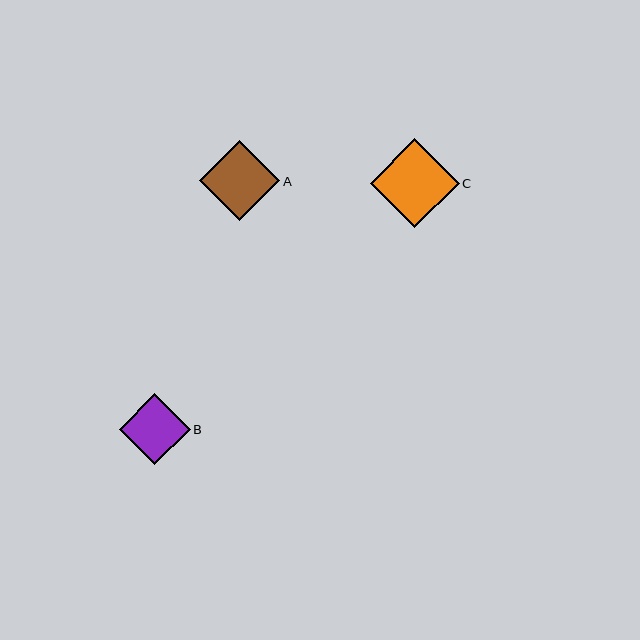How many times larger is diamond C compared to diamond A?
Diamond C is approximately 1.1 times the size of diamond A.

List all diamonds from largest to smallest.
From largest to smallest: C, A, B.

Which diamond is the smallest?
Diamond B is the smallest with a size of approximately 71 pixels.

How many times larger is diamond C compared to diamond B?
Diamond C is approximately 1.3 times the size of diamond B.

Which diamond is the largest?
Diamond C is the largest with a size of approximately 89 pixels.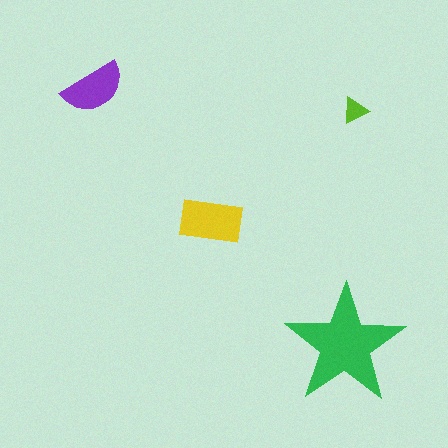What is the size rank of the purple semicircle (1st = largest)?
3rd.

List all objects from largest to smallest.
The green star, the yellow rectangle, the purple semicircle, the lime triangle.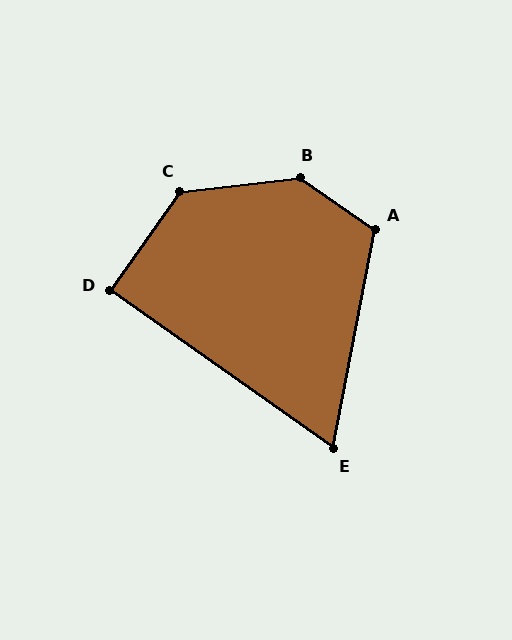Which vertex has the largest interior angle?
B, at approximately 138 degrees.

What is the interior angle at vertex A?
Approximately 114 degrees (obtuse).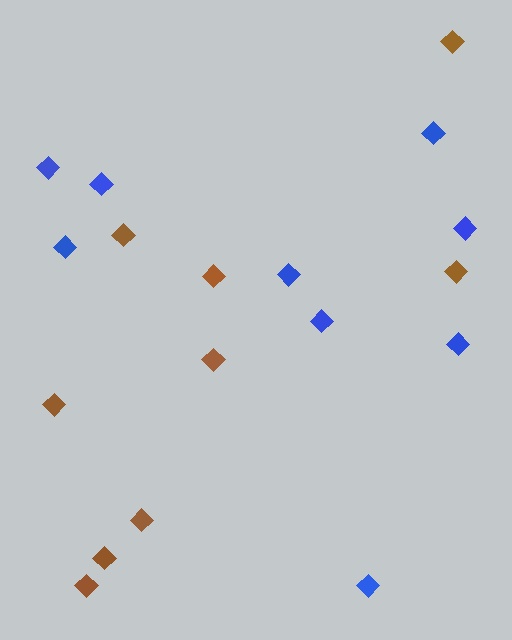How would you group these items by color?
There are 2 groups: one group of blue diamonds (9) and one group of brown diamonds (9).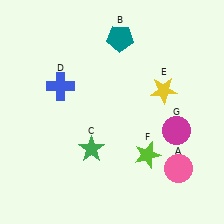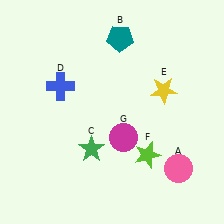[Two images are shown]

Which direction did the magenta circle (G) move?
The magenta circle (G) moved left.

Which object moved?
The magenta circle (G) moved left.